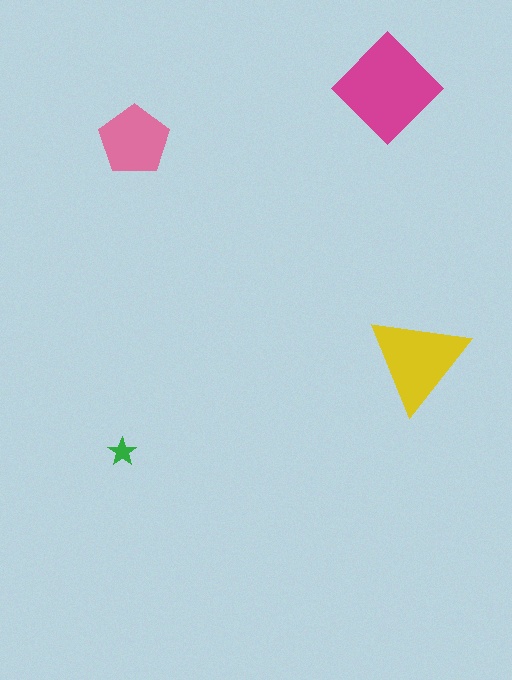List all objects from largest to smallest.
The magenta diamond, the yellow triangle, the pink pentagon, the green star.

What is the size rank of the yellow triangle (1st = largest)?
2nd.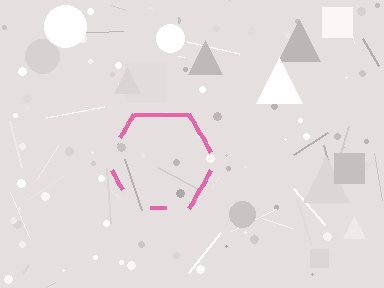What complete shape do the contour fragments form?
The contour fragments form a hexagon.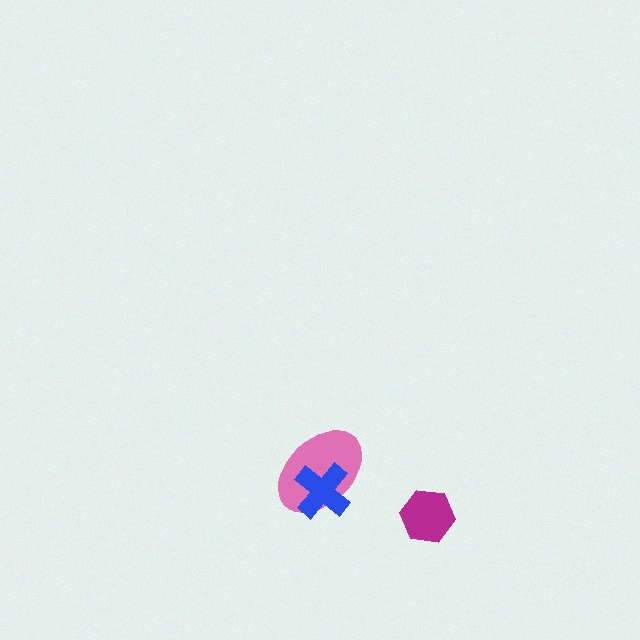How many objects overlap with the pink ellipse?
1 object overlaps with the pink ellipse.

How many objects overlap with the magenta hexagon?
0 objects overlap with the magenta hexagon.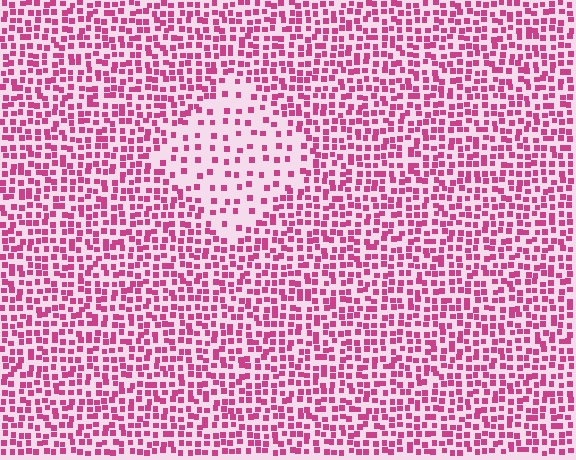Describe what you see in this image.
The image contains small magenta elements arranged at two different densities. A diamond-shaped region is visible where the elements are less densely packed than the surrounding area.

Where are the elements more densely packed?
The elements are more densely packed outside the diamond boundary.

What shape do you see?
I see a diamond.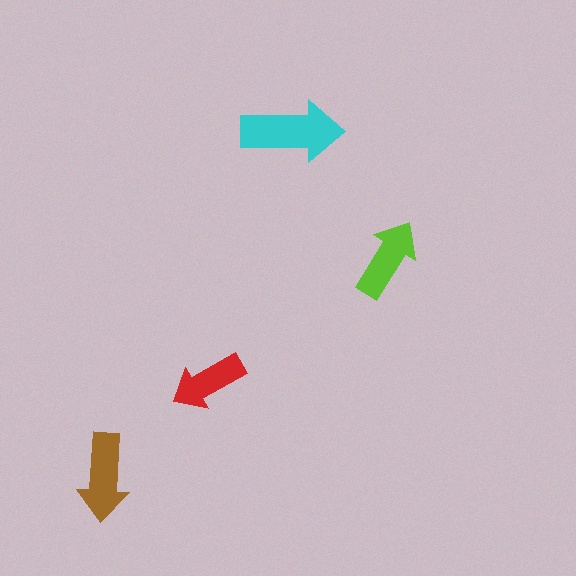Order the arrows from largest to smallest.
the cyan one, the brown one, the lime one, the red one.